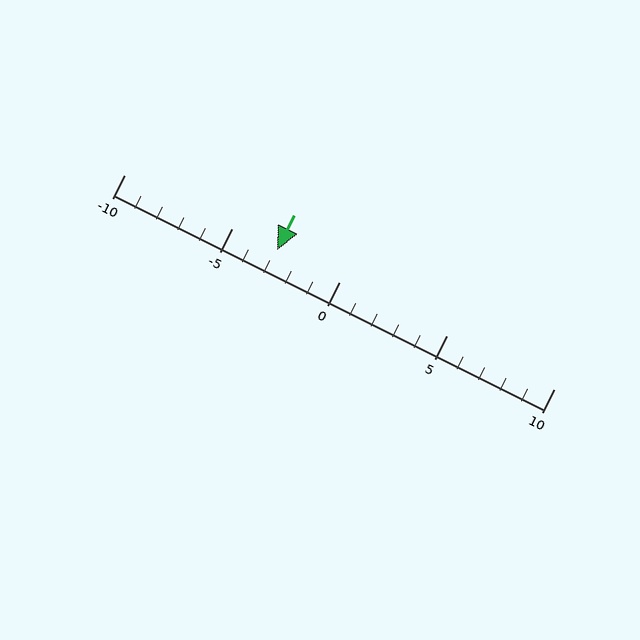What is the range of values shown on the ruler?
The ruler shows values from -10 to 10.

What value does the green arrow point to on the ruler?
The green arrow points to approximately -3.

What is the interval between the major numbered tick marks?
The major tick marks are spaced 5 units apart.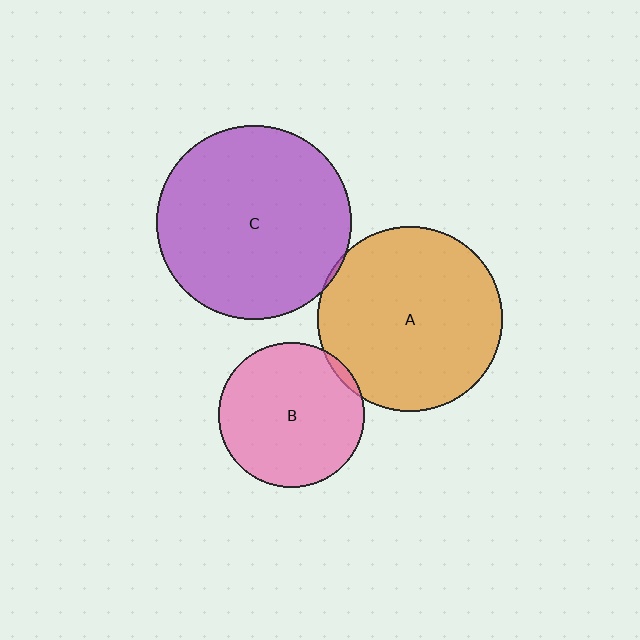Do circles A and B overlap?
Yes.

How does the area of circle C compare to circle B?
Approximately 1.8 times.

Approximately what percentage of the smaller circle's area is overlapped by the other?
Approximately 5%.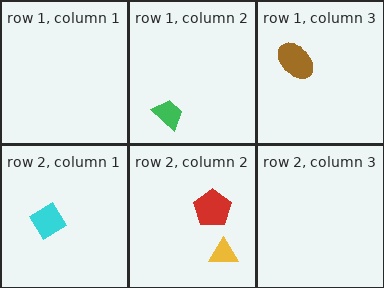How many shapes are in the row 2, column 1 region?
1.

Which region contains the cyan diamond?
The row 2, column 1 region.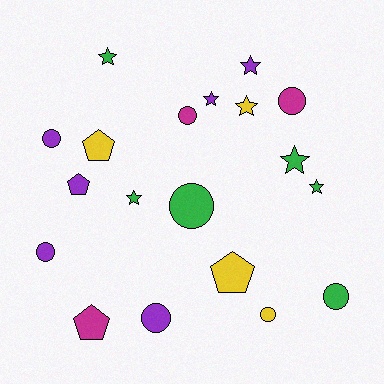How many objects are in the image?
There are 19 objects.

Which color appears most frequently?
Purple, with 6 objects.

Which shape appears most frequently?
Circle, with 8 objects.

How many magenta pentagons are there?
There is 1 magenta pentagon.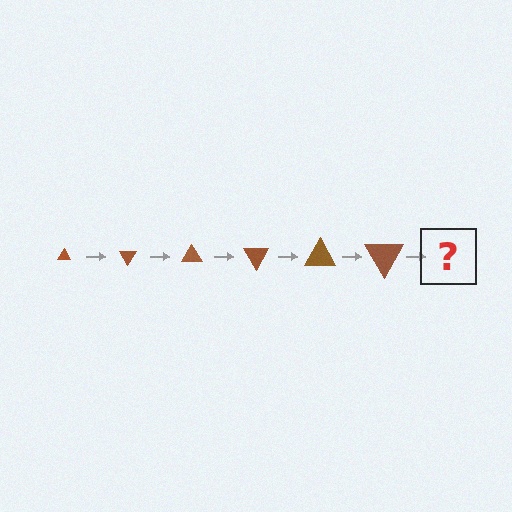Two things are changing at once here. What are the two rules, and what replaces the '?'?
The two rules are that the triangle grows larger each step and it rotates 60 degrees each step. The '?' should be a triangle, larger than the previous one and rotated 360 degrees from the start.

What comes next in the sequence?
The next element should be a triangle, larger than the previous one and rotated 360 degrees from the start.